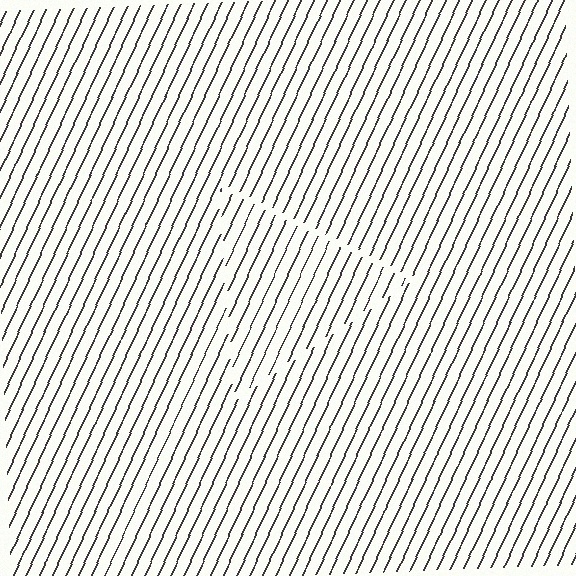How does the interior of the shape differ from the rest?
The interior of the shape contains the same grating, shifted by half a period — the contour is defined by the phase discontinuity where line-ends from the inner and outer gratings abut.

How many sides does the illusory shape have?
3 sides — the line-ends trace a triangle.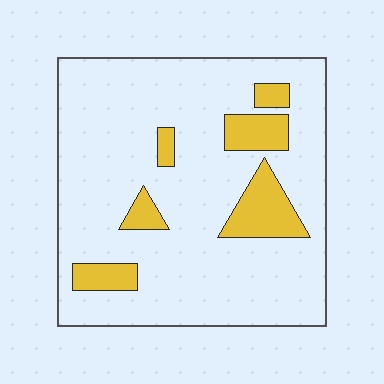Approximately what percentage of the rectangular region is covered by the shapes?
Approximately 15%.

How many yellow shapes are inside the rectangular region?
6.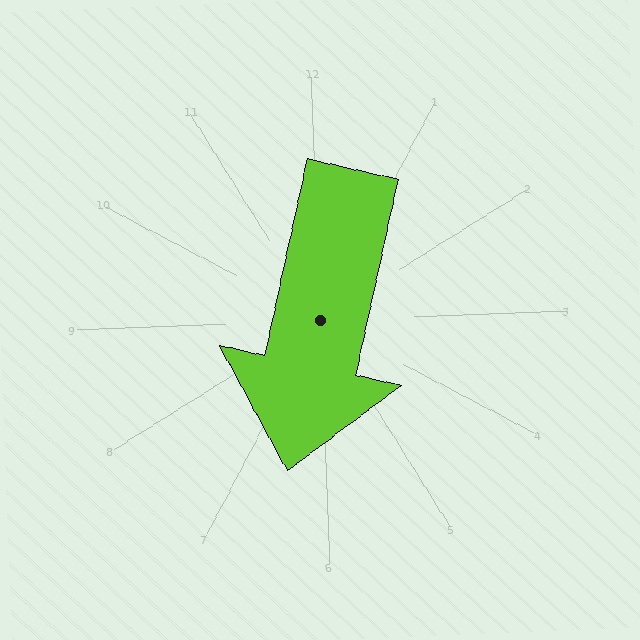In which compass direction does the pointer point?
South.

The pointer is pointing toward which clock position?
Roughly 6 o'clock.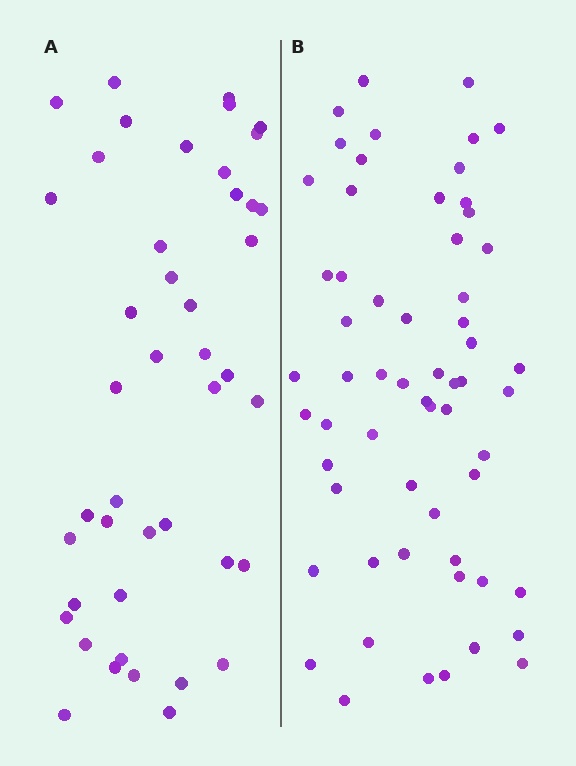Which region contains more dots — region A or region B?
Region B (the right region) has more dots.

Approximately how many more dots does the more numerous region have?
Region B has approximately 15 more dots than region A.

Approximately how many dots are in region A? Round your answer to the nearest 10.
About 40 dots. (The exact count is 44, which rounds to 40.)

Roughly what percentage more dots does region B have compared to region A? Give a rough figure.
About 35% more.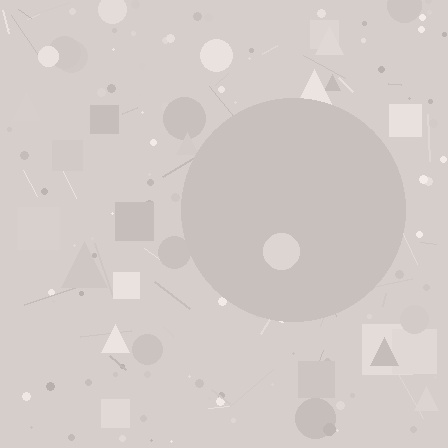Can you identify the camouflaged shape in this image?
The camouflaged shape is a circle.